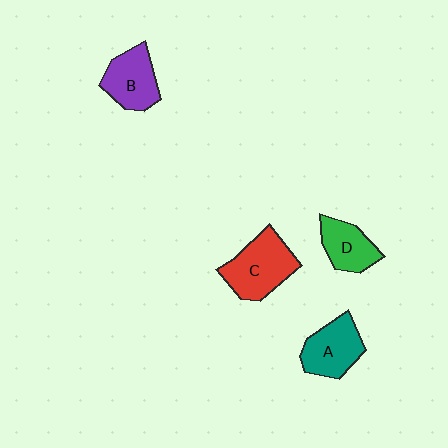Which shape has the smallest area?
Shape D (green).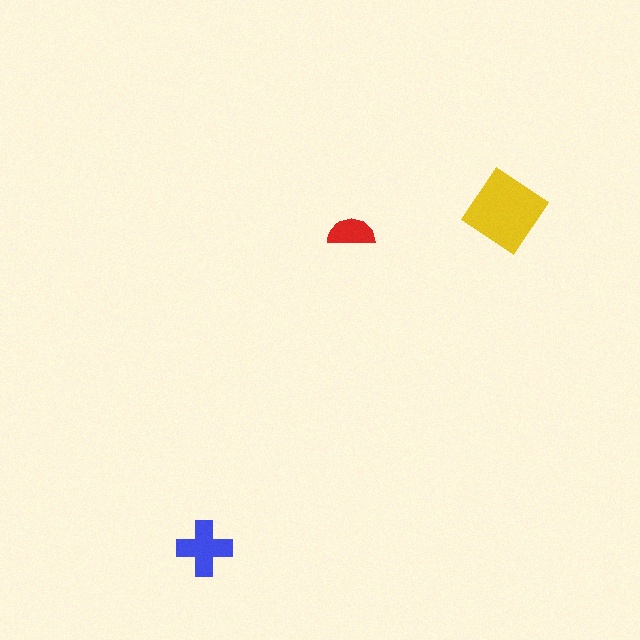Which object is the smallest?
The red semicircle.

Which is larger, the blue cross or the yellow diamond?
The yellow diamond.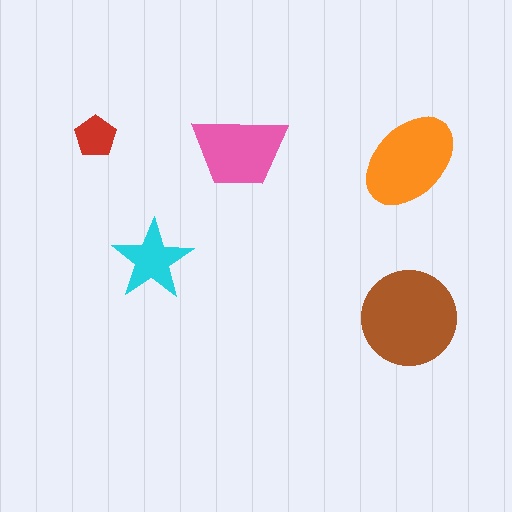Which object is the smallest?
The red pentagon.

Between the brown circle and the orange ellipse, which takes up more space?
The brown circle.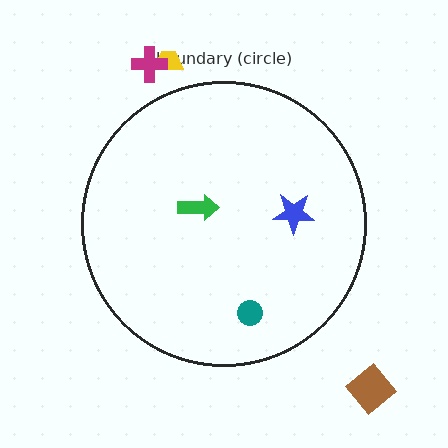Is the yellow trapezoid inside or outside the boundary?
Outside.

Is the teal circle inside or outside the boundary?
Inside.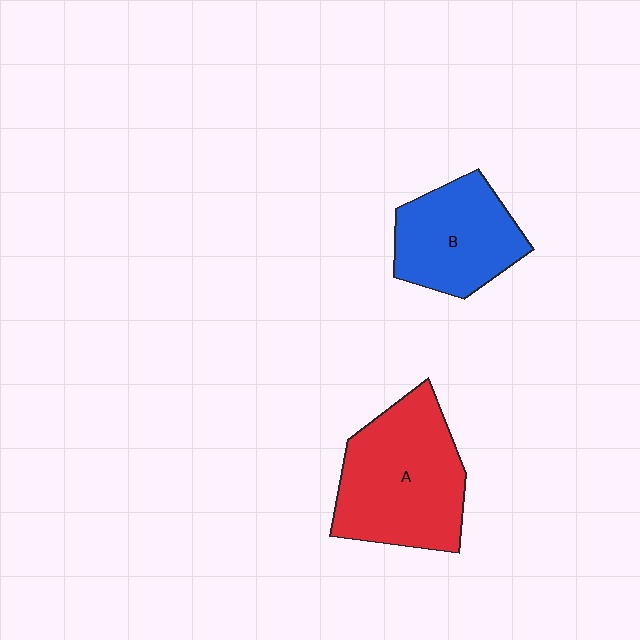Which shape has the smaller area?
Shape B (blue).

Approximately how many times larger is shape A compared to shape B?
Approximately 1.4 times.